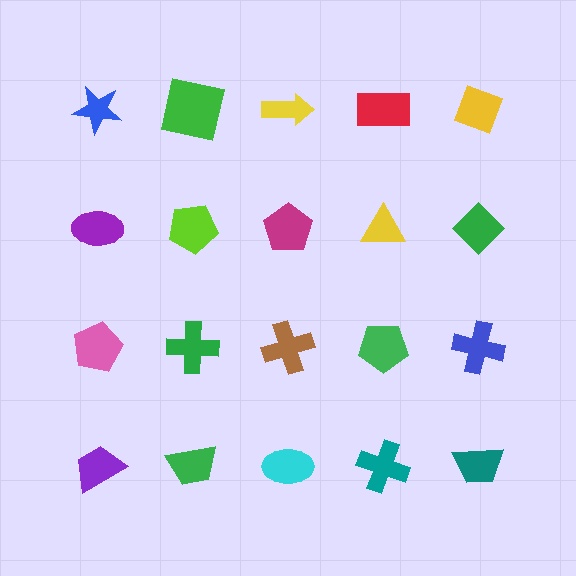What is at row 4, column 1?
A purple trapezoid.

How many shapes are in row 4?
5 shapes.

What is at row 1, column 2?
A green square.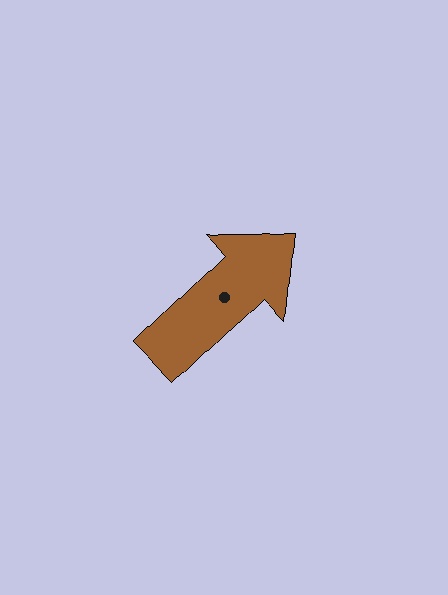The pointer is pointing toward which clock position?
Roughly 2 o'clock.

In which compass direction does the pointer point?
Northeast.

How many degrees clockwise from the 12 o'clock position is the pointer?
Approximately 46 degrees.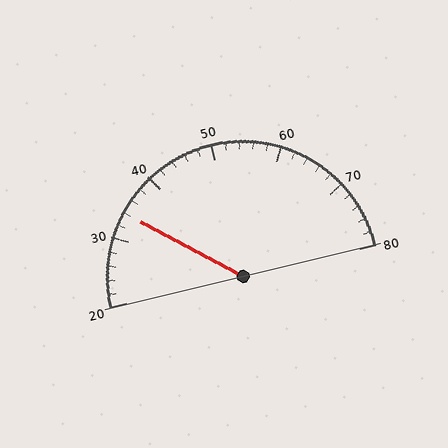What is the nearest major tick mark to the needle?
The nearest major tick mark is 30.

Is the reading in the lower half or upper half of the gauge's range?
The reading is in the lower half of the range (20 to 80).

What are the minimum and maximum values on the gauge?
The gauge ranges from 20 to 80.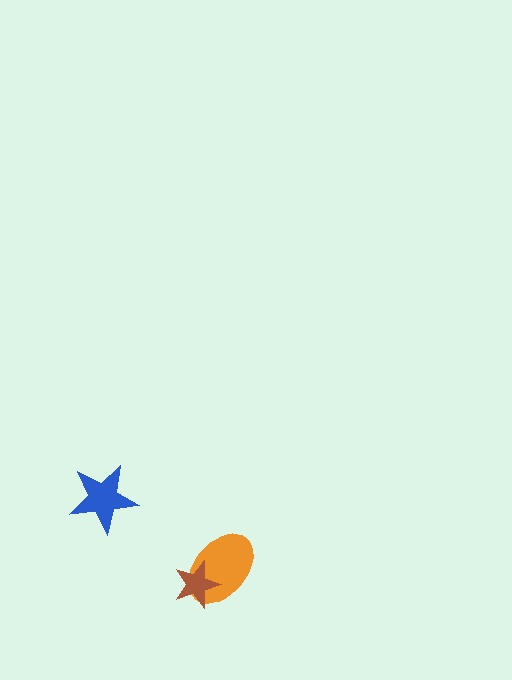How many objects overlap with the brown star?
1 object overlaps with the brown star.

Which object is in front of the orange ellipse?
The brown star is in front of the orange ellipse.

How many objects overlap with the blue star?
0 objects overlap with the blue star.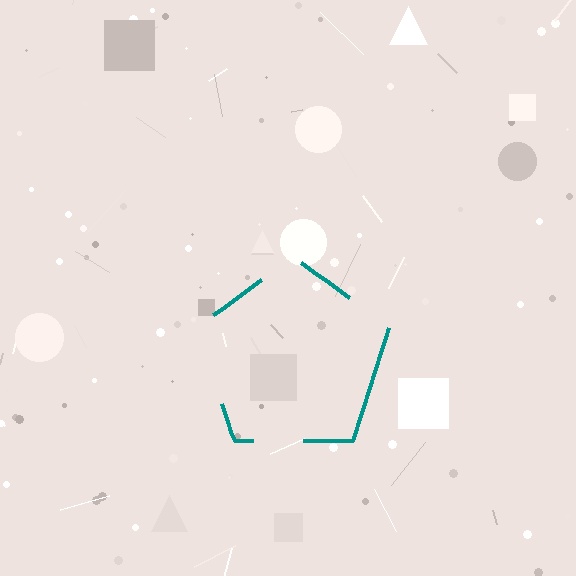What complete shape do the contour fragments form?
The contour fragments form a pentagon.